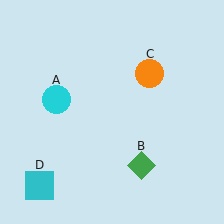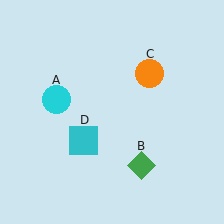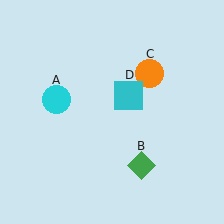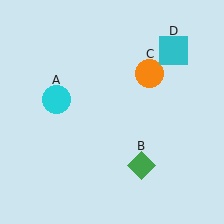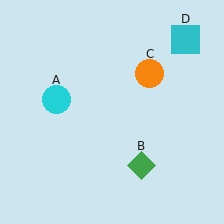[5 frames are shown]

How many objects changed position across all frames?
1 object changed position: cyan square (object D).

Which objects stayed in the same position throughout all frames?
Cyan circle (object A) and green diamond (object B) and orange circle (object C) remained stationary.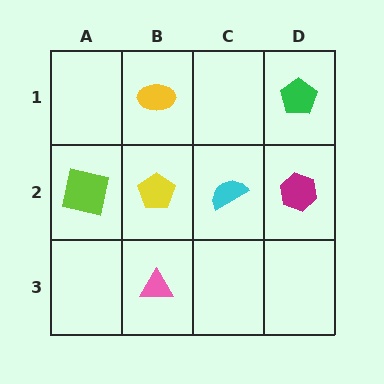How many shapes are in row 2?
4 shapes.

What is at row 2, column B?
A yellow pentagon.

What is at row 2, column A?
A lime square.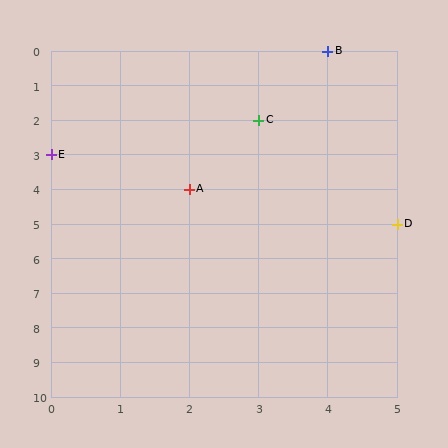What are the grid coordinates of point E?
Point E is at grid coordinates (0, 3).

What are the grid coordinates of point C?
Point C is at grid coordinates (3, 2).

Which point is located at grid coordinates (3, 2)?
Point C is at (3, 2).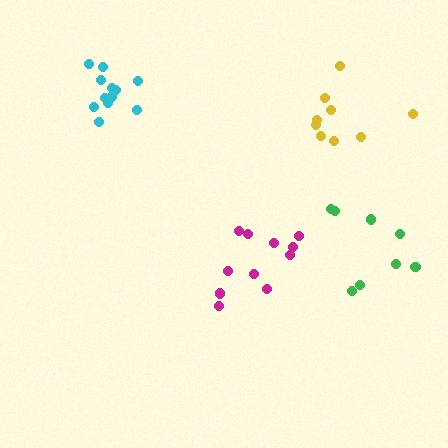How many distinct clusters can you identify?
There are 4 distinct clusters.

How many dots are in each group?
Group 1: 8 dots, Group 2: 11 dots, Group 3: 9 dots, Group 4: 12 dots (40 total).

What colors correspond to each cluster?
The clusters are colored: green, magenta, yellow, cyan.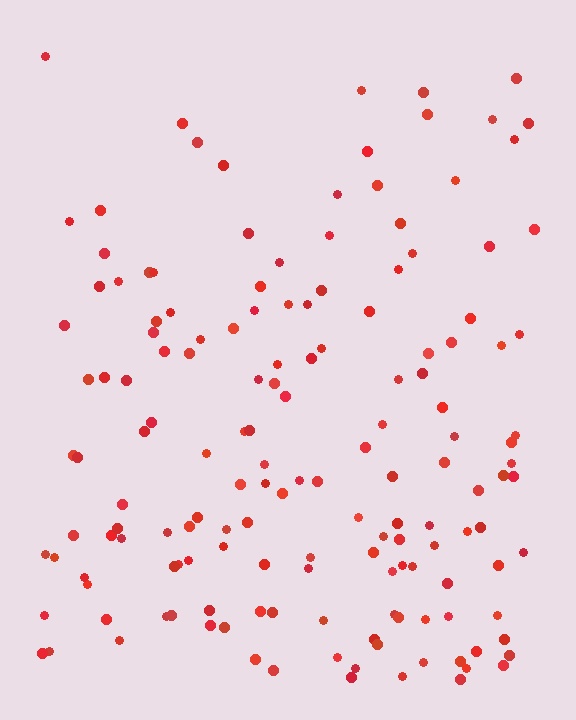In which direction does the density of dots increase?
From top to bottom, with the bottom side densest.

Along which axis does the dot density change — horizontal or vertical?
Vertical.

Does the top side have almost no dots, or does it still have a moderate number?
Still a moderate number, just noticeably fewer than the bottom.